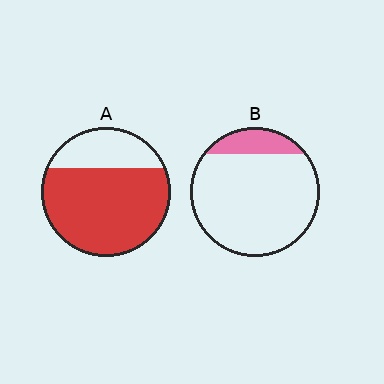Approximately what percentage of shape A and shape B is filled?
A is approximately 75% and B is approximately 15%.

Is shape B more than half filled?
No.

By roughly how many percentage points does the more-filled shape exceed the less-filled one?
By roughly 60 percentage points (A over B).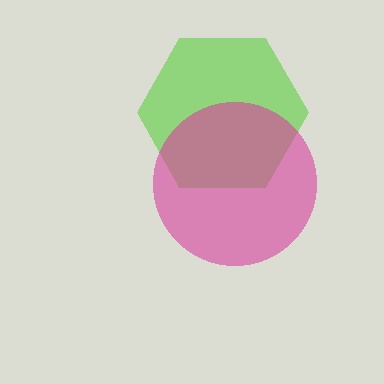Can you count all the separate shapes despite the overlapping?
Yes, there are 2 separate shapes.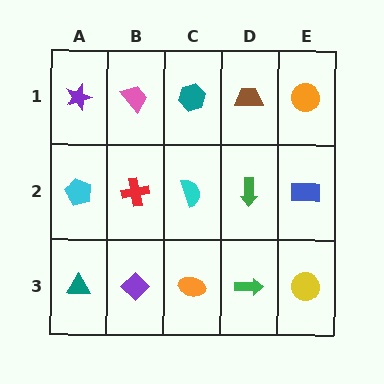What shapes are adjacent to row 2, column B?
A pink trapezoid (row 1, column B), a purple diamond (row 3, column B), a cyan pentagon (row 2, column A), a cyan semicircle (row 2, column C).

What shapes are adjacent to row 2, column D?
A brown trapezoid (row 1, column D), a green arrow (row 3, column D), a cyan semicircle (row 2, column C), a blue rectangle (row 2, column E).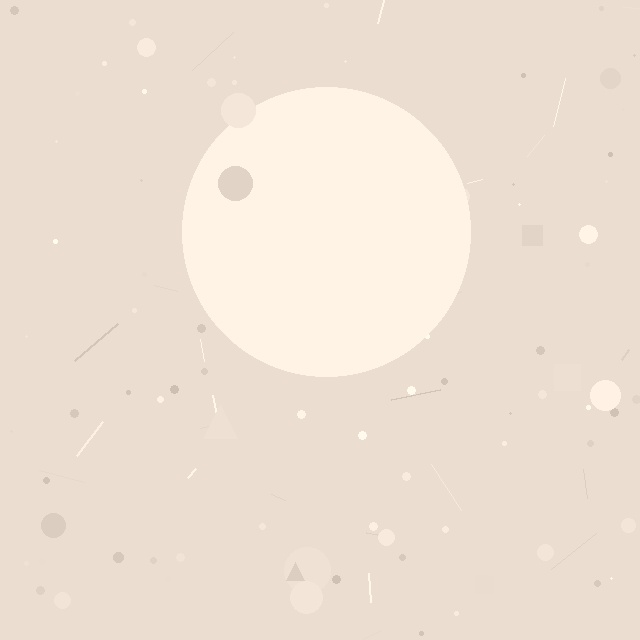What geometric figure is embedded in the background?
A circle is embedded in the background.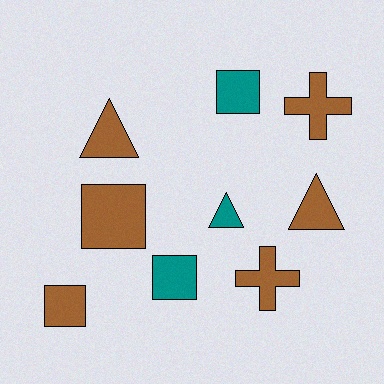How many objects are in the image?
There are 9 objects.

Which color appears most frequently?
Brown, with 6 objects.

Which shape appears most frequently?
Square, with 4 objects.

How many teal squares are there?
There are 2 teal squares.